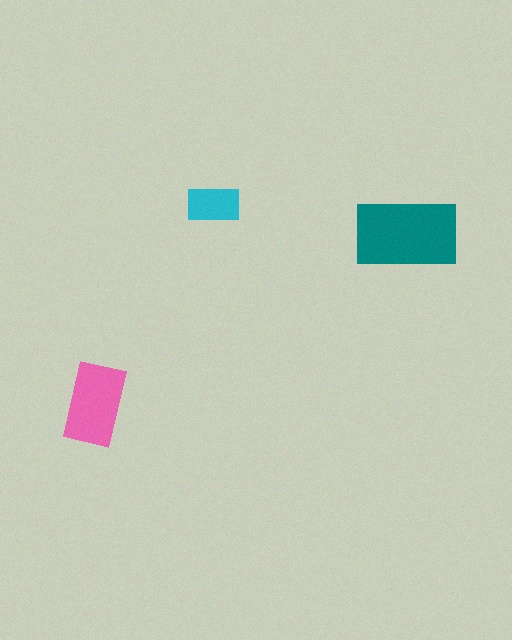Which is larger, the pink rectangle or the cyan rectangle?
The pink one.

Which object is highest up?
The cyan rectangle is topmost.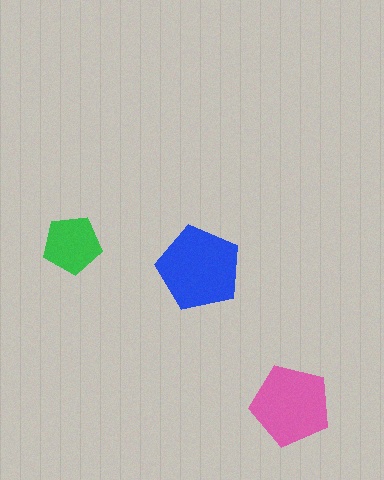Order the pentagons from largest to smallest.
the blue one, the pink one, the green one.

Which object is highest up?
The green pentagon is topmost.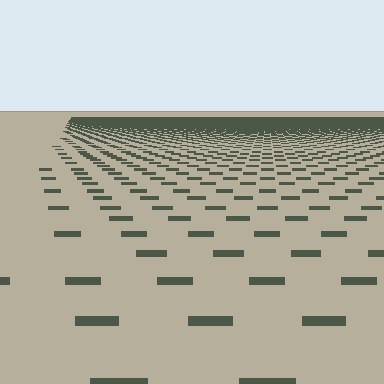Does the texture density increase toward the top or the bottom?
Density increases toward the top.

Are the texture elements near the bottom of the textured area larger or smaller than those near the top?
Larger. Near the bottom, elements are closer to the viewer and appear at a bigger on-screen size.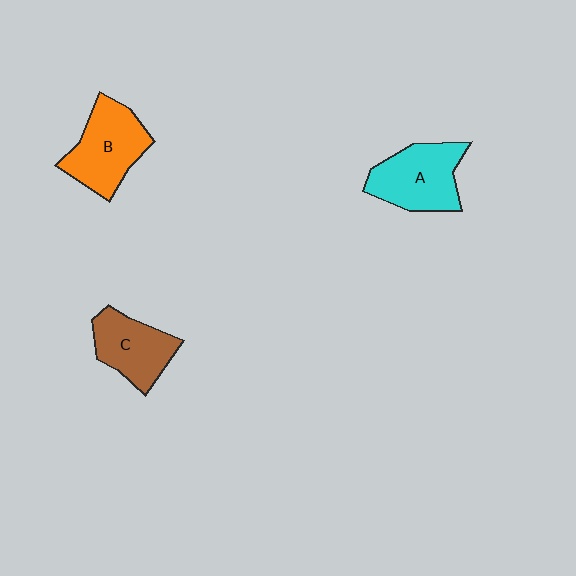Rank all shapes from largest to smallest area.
From largest to smallest: B (orange), A (cyan), C (brown).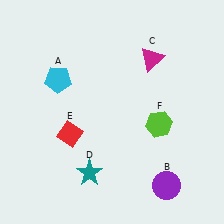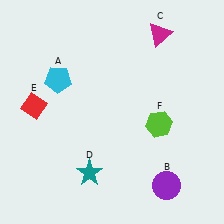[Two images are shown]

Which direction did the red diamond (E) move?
The red diamond (E) moved left.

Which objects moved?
The objects that moved are: the magenta triangle (C), the red diamond (E).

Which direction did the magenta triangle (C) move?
The magenta triangle (C) moved up.